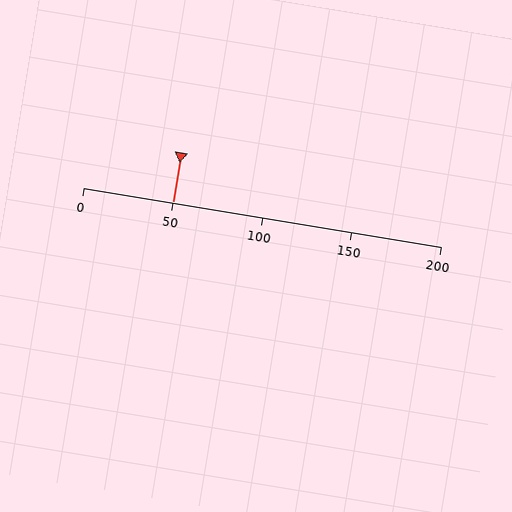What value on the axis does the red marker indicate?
The marker indicates approximately 50.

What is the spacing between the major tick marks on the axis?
The major ticks are spaced 50 apart.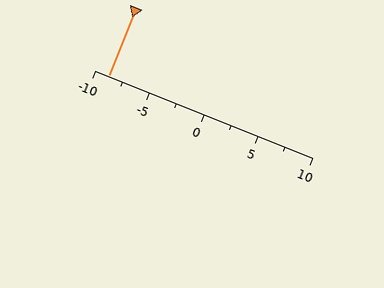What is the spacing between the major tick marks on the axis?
The major ticks are spaced 5 apart.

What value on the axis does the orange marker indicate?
The marker indicates approximately -8.8.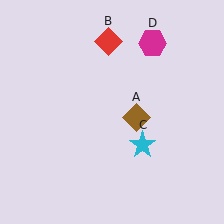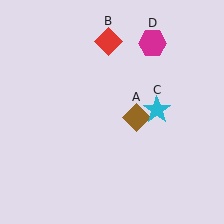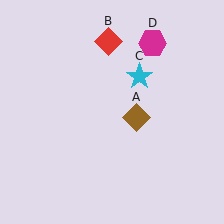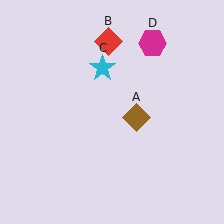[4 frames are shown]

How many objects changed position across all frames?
1 object changed position: cyan star (object C).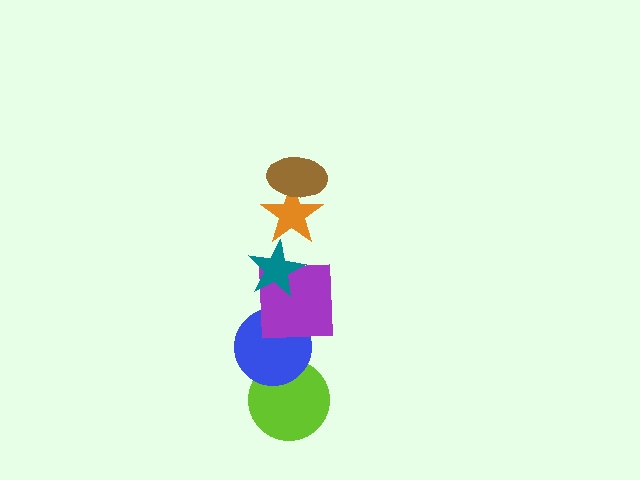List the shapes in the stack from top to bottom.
From top to bottom: the brown ellipse, the orange star, the teal star, the purple square, the blue circle, the lime circle.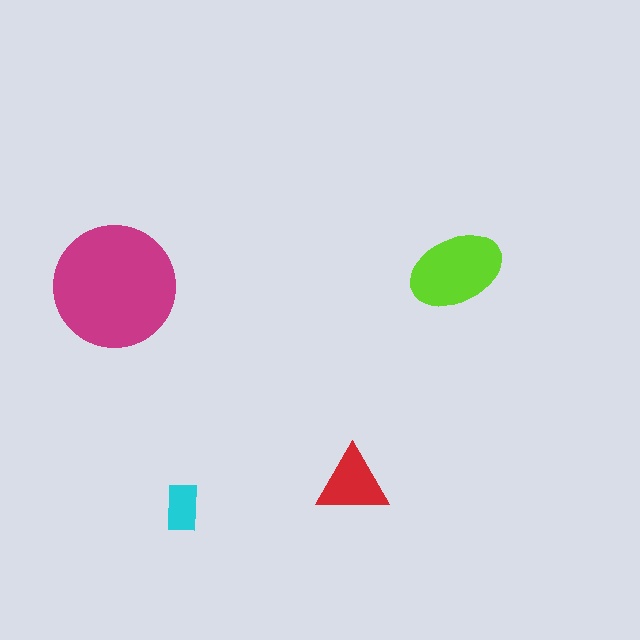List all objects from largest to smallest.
The magenta circle, the lime ellipse, the red triangle, the cyan rectangle.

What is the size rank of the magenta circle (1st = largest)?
1st.